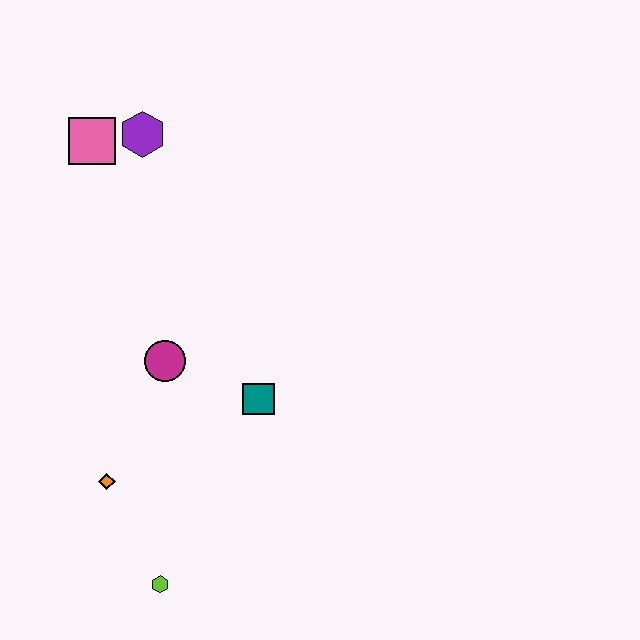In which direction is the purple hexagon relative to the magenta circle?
The purple hexagon is above the magenta circle.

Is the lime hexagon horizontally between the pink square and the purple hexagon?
No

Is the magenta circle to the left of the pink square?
No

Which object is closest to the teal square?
The magenta circle is closest to the teal square.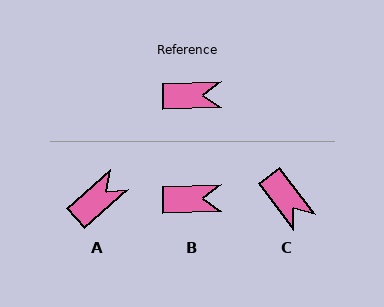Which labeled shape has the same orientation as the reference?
B.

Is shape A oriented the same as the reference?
No, it is off by about 40 degrees.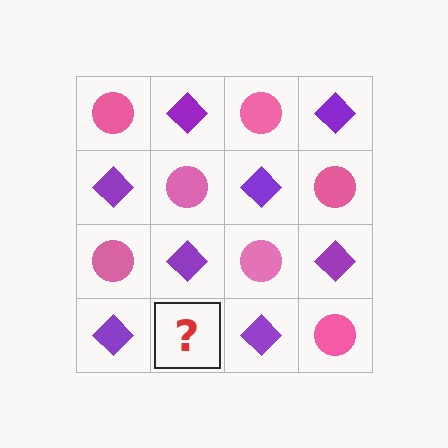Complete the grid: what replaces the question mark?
The question mark should be replaced with a pink circle.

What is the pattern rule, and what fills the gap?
The rule is that it alternates pink circle and purple diamond in a checkerboard pattern. The gap should be filled with a pink circle.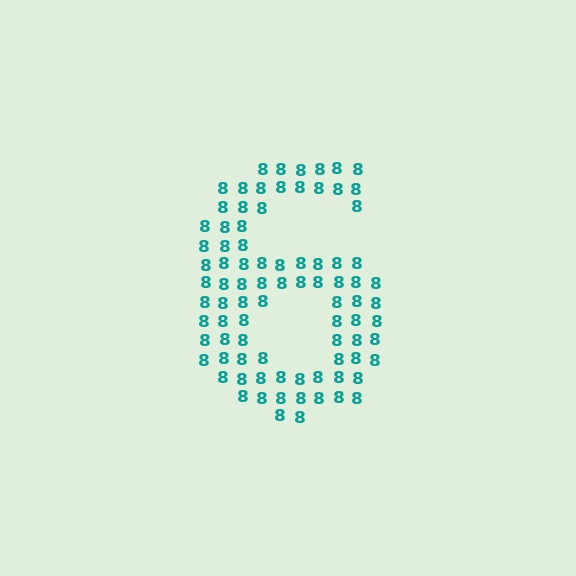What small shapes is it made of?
It is made of small digit 8's.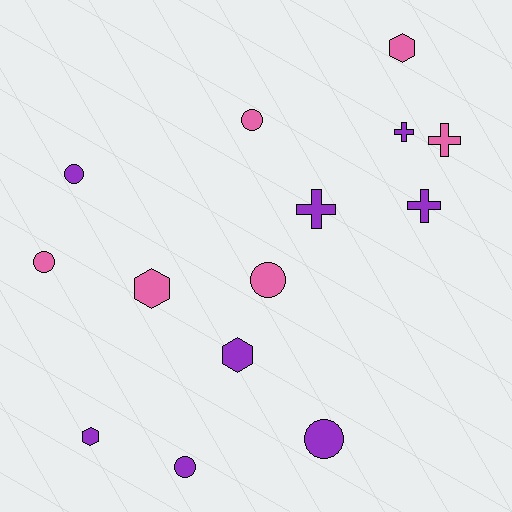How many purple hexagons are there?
There are 2 purple hexagons.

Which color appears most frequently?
Purple, with 8 objects.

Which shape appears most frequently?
Circle, with 6 objects.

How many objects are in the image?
There are 14 objects.